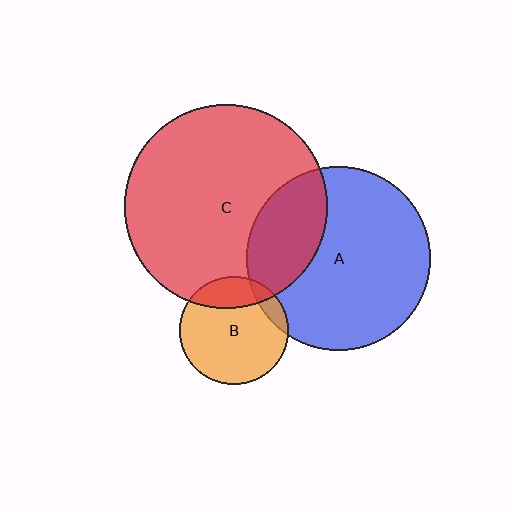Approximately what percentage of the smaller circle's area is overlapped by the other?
Approximately 20%.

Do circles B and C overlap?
Yes.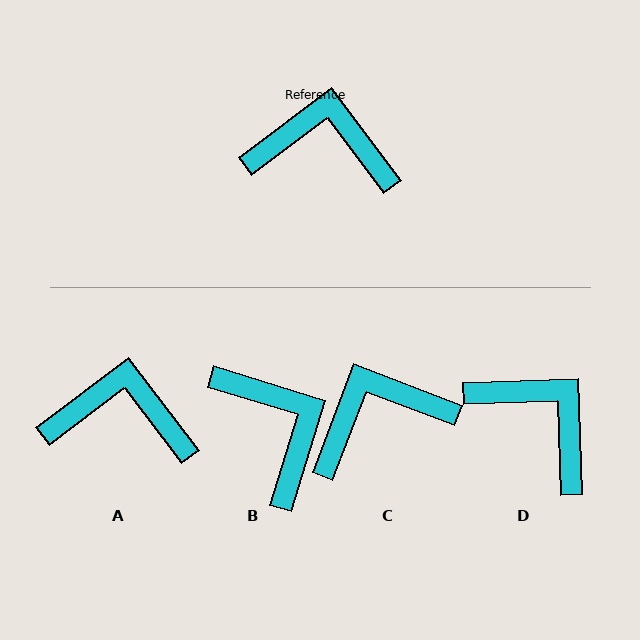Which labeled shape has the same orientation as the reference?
A.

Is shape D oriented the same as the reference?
No, it is off by about 35 degrees.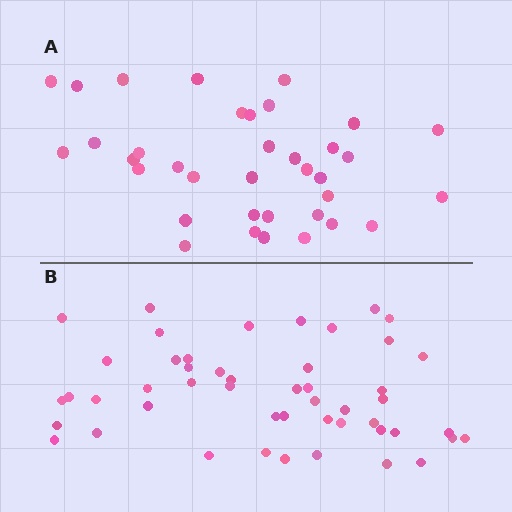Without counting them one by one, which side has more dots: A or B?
Region B (the bottom region) has more dots.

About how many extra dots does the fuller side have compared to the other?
Region B has approximately 15 more dots than region A.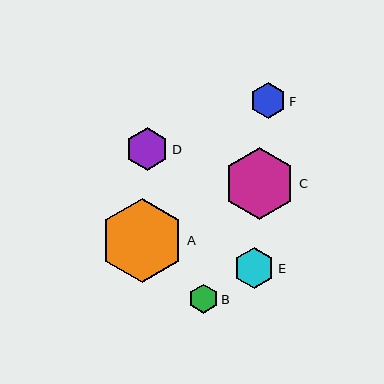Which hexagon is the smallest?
Hexagon B is the smallest with a size of approximately 29 pixels.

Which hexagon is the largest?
Hexagon A is the largest with a size of approximately 84 pixels.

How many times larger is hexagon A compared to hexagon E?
Hexagon A is approximately 2.1 times the size of hexagon E.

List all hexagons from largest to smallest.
From largest to smallest: A, C, D, E, F, B.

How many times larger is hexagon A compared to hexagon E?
Hexagon A is approximately 2.1 times the size of hexagon E.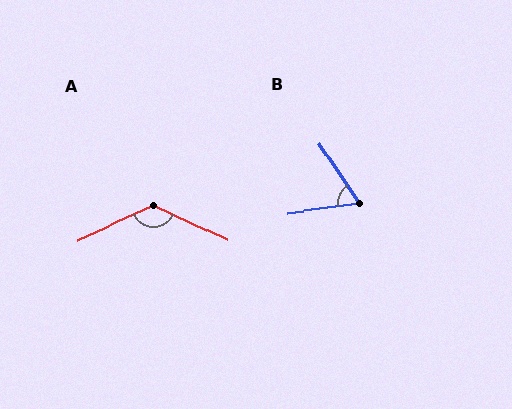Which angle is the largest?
A, at approximately 131 degrees.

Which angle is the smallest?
B, at approximately 64 degrees.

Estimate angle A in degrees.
Approximately 131 degrees.